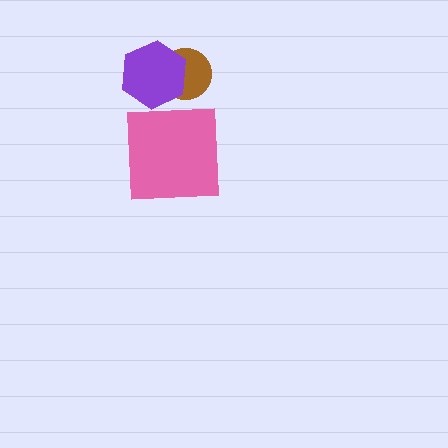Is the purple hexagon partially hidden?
No, no other shape covers it.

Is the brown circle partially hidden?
Yes, it is partially covered by another shape.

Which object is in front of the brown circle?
The purple hexagon is in front of the brown circle.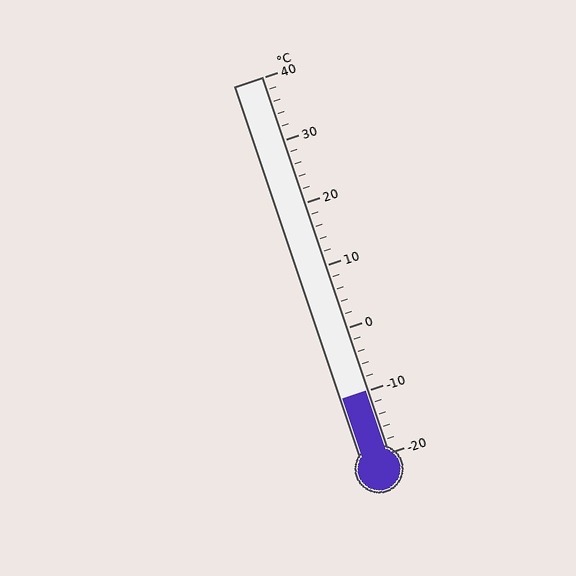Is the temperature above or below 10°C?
The temperature is below 10°C.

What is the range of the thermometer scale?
The thermometer scale ranges from -20°C to 40°C.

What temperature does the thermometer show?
The thermometer shows approximately -10°C.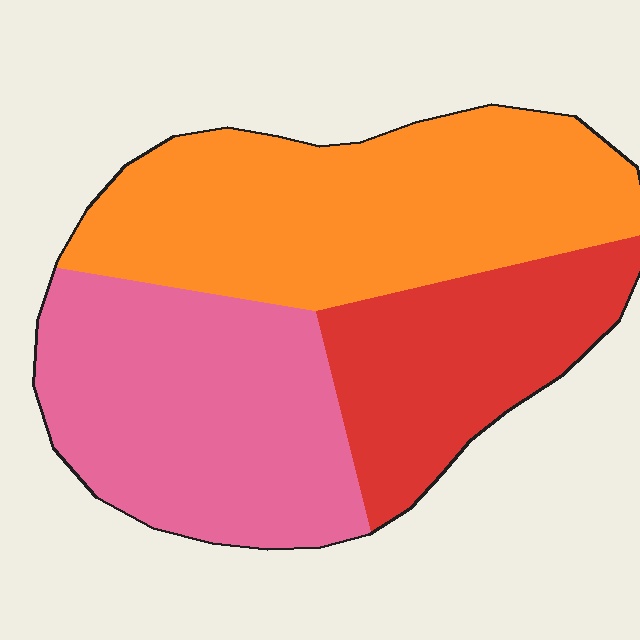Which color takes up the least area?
Red, at roughly 25%.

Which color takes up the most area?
Orange, at roughly 40%.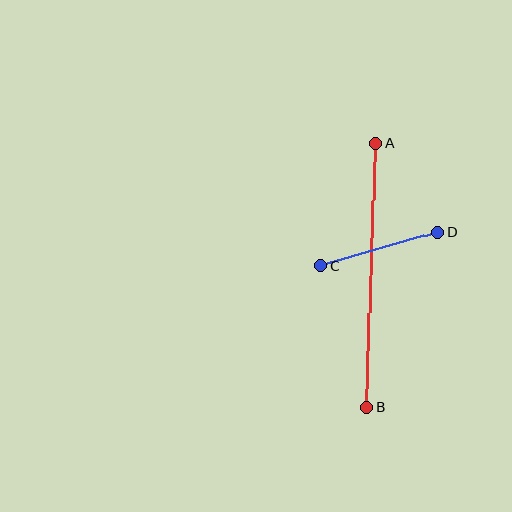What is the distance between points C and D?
The distance is approximately 122 pixels.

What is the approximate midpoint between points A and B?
The midpoint is at approximately (371, 275) pixels.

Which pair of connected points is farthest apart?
Points A and B are farthest apart.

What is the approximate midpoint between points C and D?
The midpoint is at approximately (379, 249) pixels.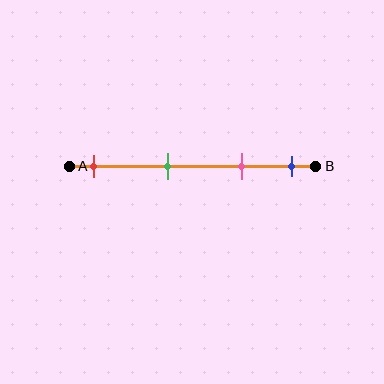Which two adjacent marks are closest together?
The pink and blue marks are the closest adjacent pair.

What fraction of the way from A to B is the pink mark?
The pink mark is approximately 70% (0.7) of the way from A to B.